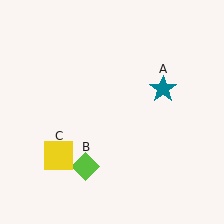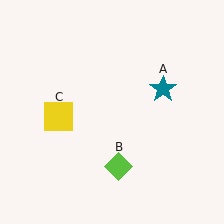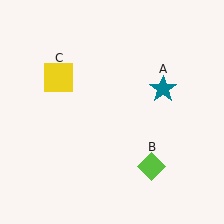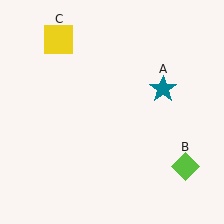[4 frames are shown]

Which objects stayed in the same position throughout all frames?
Teal star (object A) remained stationary.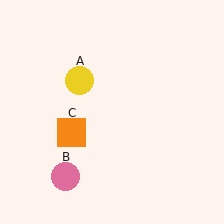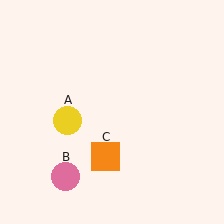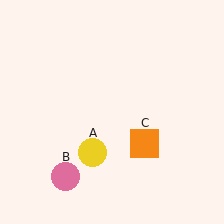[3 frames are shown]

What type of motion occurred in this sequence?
The yellow circle (object A), orange square (object C) rotated counterclockwise around the center of the scene.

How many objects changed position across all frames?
2 objects changed position: yellow circle (object A), orange square (object C).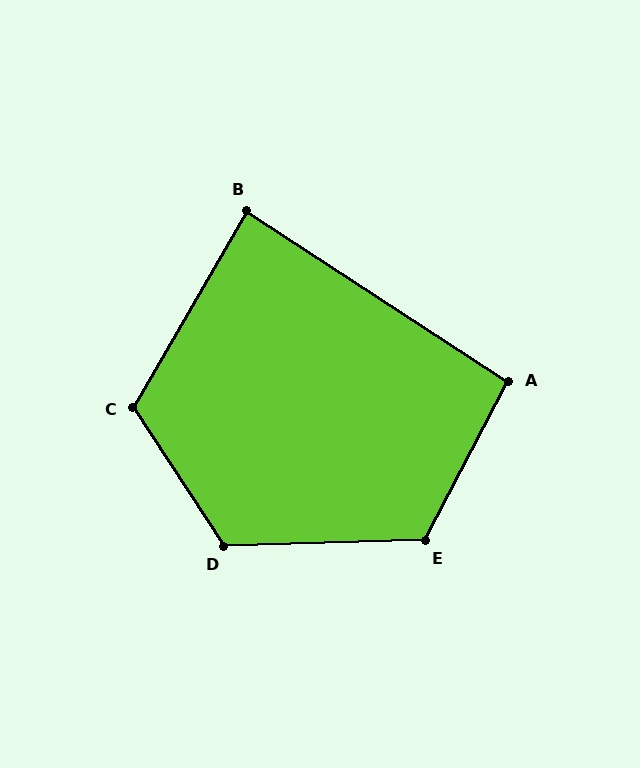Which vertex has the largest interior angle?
D, at approximately 122 degrees.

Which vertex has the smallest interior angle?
B, at approximately 87 degrees.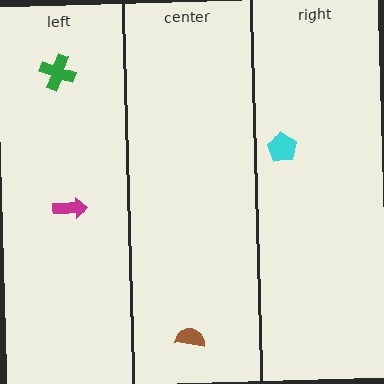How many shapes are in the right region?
1.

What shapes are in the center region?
The brown semicircle.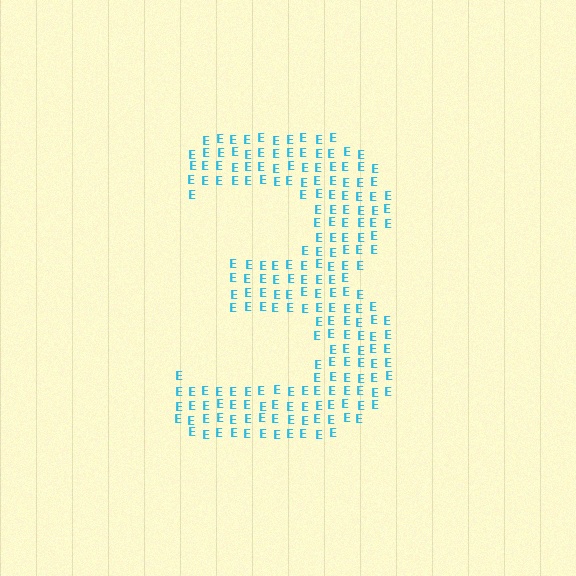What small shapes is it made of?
It is made of small letter E's.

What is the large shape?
The large shape is the digit 3.